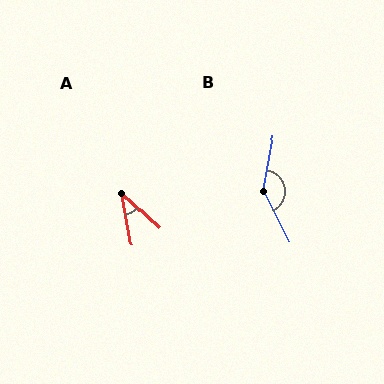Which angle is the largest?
B, at approximately 143 degrees.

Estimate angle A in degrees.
Approximately 37 degrees.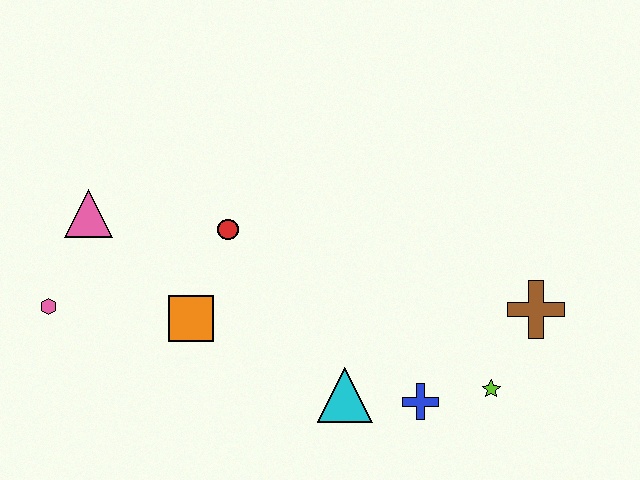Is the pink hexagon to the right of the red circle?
No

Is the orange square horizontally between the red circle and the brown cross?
No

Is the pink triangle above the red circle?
Yes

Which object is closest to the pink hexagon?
The pink triangle is closest to the pink hexagon.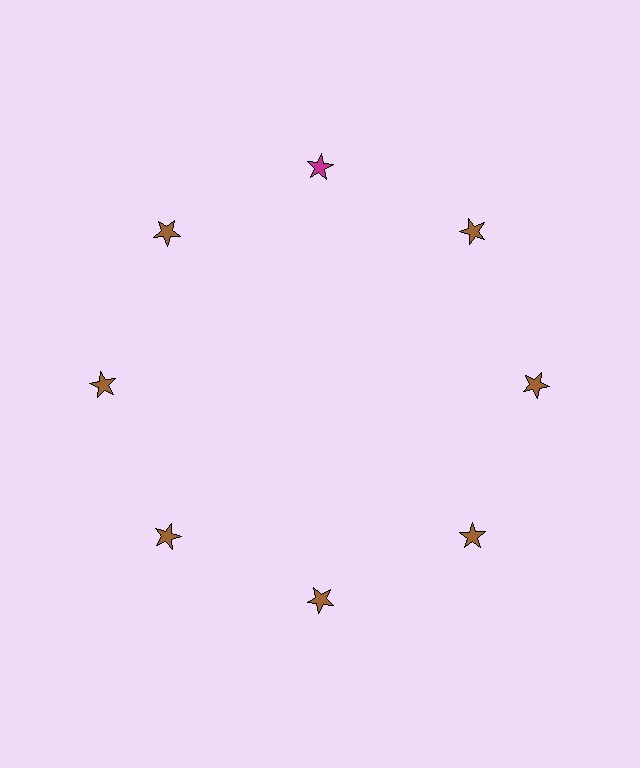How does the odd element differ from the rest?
It has a different color: magenta instead of brown.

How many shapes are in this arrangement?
There are 8 shapes arranged in a ring pattern.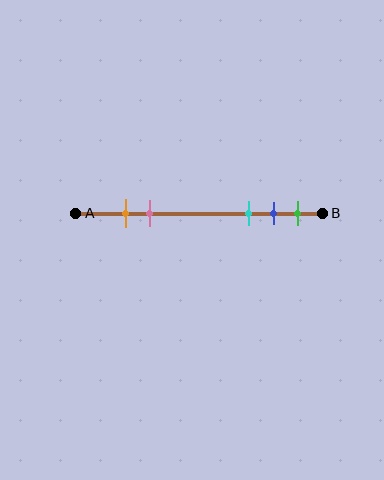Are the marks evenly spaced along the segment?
No, the marks are not evenly spaced.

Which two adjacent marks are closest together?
The orange and pink marks are the closest adjacent pair.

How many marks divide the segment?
There are 5 marks dividing the segment.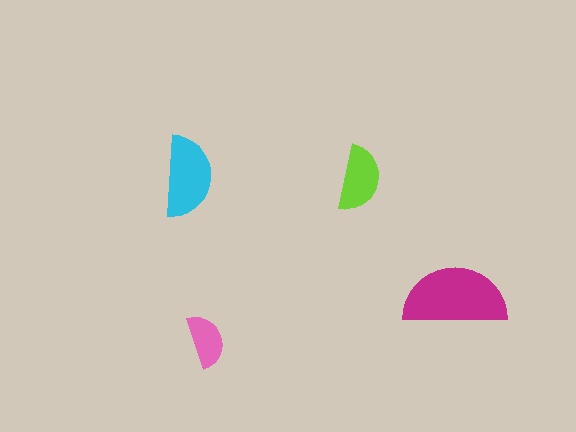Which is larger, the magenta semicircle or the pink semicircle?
The magenta one.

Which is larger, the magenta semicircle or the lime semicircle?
The magenta one.